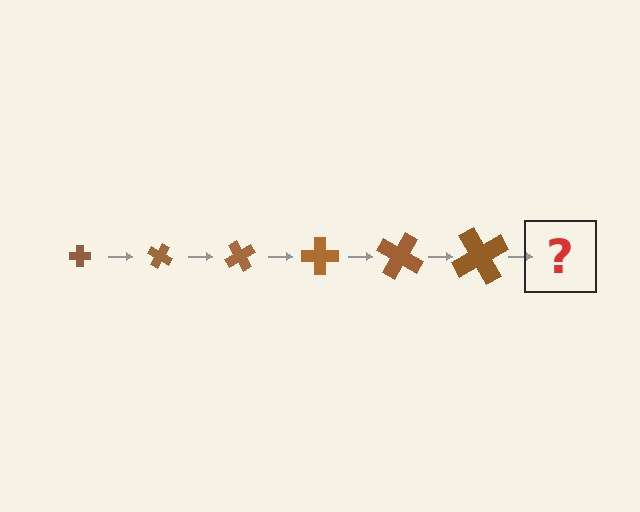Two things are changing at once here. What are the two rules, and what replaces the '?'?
The two rules are that the cross grows larger each step and it rotates 30 degrees each step. The '?' should be a cross, larger than the previous one and rotated 180 degrees from the start.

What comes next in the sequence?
The next element should be a cross, larger than the previous one and rotated 180 degrees from the start.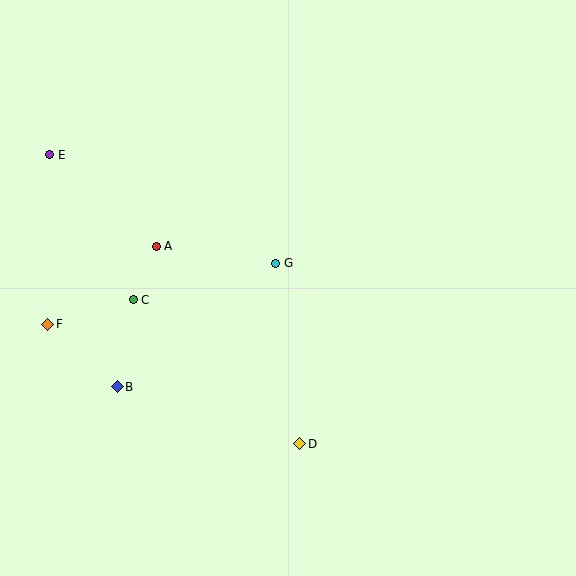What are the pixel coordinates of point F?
Point F is at (48, 324).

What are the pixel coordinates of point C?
Point C is at (133, 300).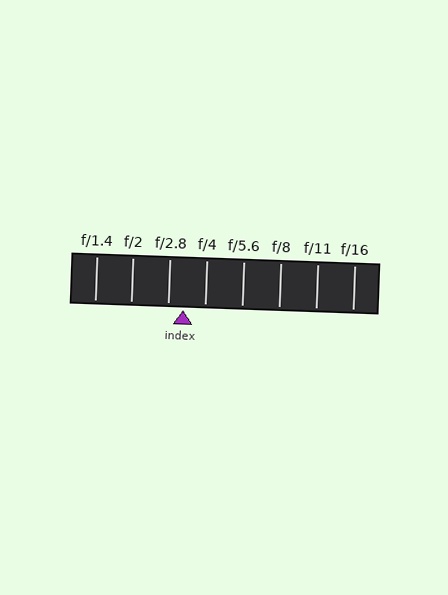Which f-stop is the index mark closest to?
The index mark is closest to f/2.8.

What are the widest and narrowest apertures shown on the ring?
The widest aperture shown is f/1.4 and the narrowest is f/16.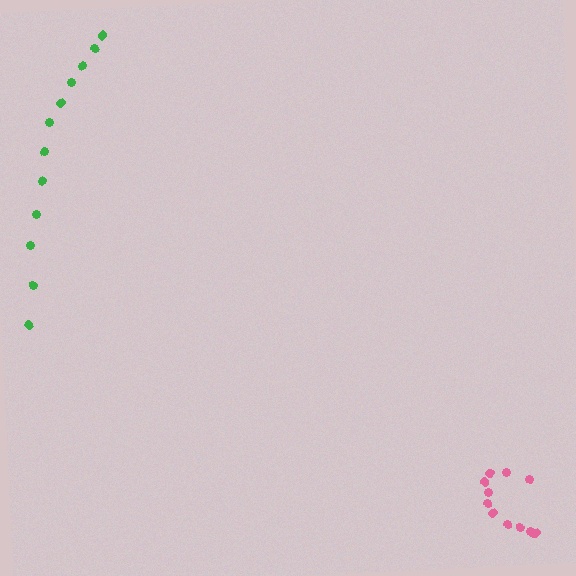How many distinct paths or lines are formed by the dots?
There are 2 distinct paths.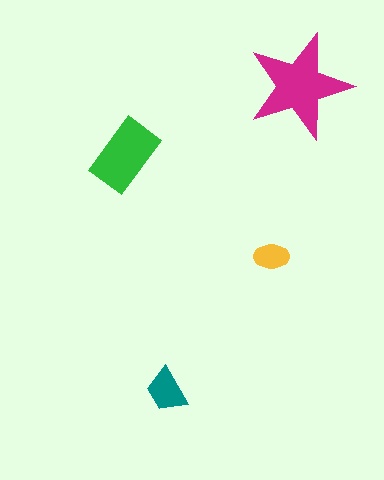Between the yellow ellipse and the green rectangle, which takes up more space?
The green rectangle.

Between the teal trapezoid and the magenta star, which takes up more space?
The magenta star.